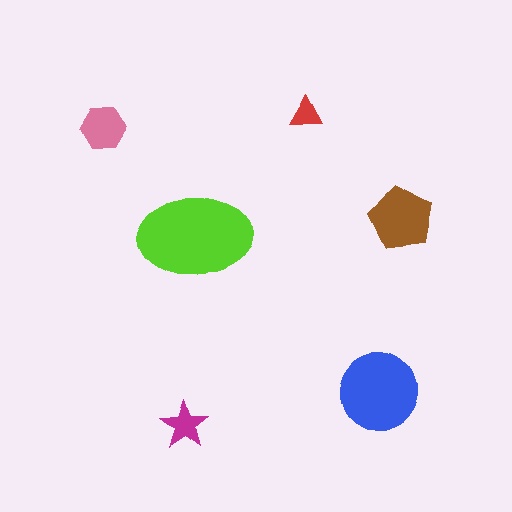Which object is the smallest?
The red triangle.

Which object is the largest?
The lime ellipse.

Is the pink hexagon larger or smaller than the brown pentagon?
Smaller.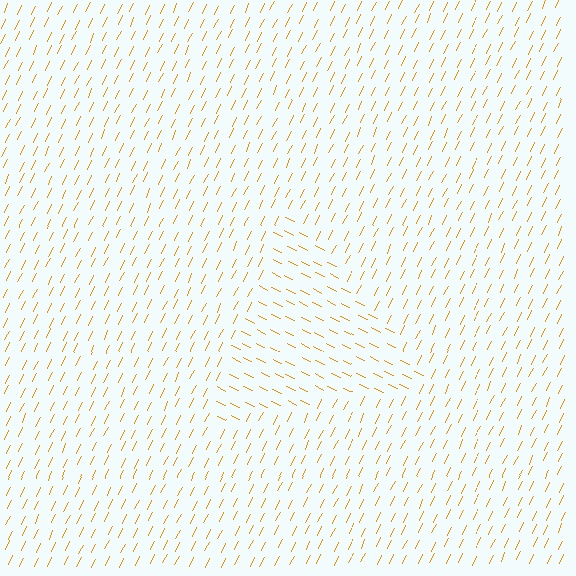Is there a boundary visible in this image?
Yes, there is a texture boundary formed by a change in line orientation.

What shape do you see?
I see a triangle.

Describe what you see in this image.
The image is filled with small orange line segments. A triangle region in the image has lines oriented differently from the surrounding lines, creating a visible texture boundary.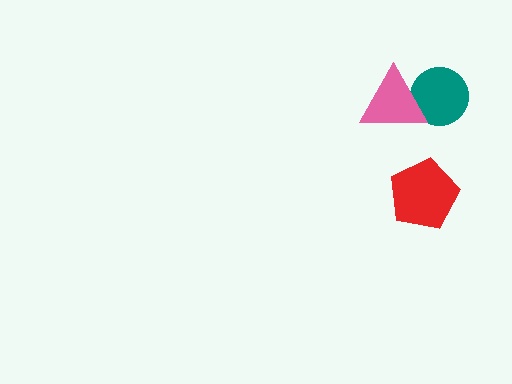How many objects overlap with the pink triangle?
1 object overlaps with the pink triangle.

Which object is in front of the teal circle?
The pink triangle is in front of the teal circle.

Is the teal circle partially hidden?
Yes, it is partially covered by another shape.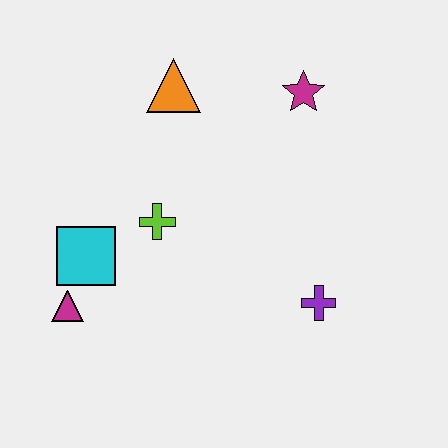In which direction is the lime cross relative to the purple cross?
The lime cross is to the left of the purple cross.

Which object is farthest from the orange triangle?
The purple cross is farthest from the orange triangle.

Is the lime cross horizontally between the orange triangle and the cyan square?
Yes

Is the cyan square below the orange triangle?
Yes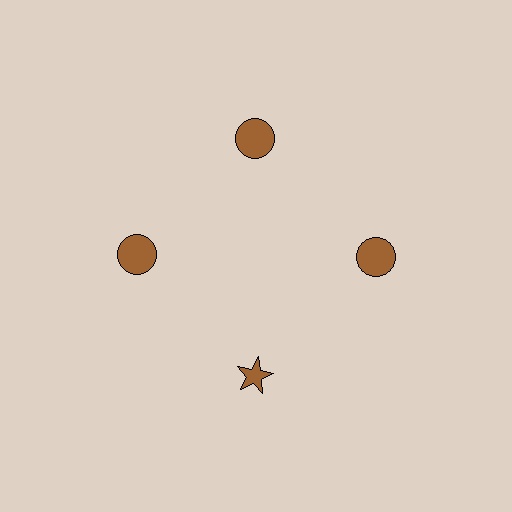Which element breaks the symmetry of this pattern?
The brown star at roughly the 6 o'clock position breaks the symmetry. All other shapes are brown circles.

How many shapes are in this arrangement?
There are 4 shapes arranged in a ring pattern.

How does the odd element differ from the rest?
It has a different shape: star instead of circle.